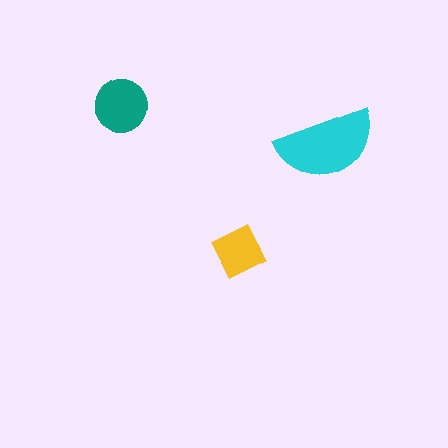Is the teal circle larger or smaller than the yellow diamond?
Larger.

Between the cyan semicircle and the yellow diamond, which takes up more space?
The cyan semicircle.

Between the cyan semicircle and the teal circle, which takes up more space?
The cyan semicircle.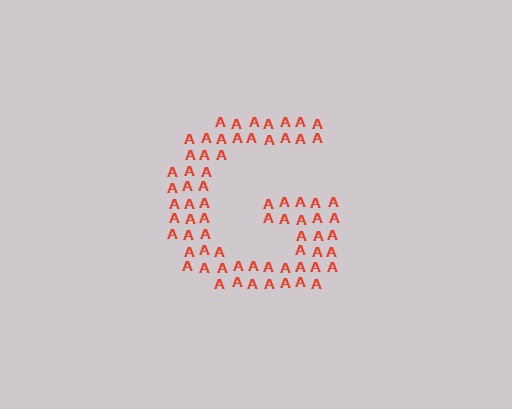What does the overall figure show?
The overall figure shows the letter G.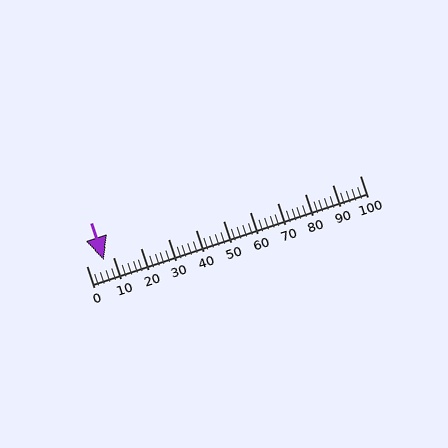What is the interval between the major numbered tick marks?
The major tick marks are spaced 10 units apart.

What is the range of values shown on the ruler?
The ruler shows values from 0 to 100.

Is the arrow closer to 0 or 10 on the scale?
The arrow is closer to 10.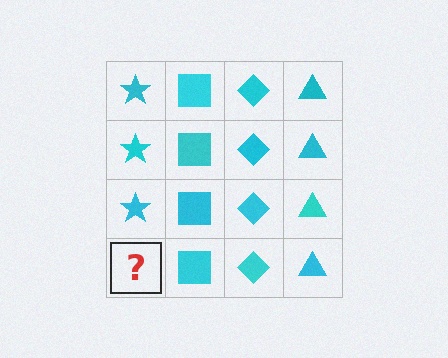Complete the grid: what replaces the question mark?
The question mark should be replaced with a cyan star.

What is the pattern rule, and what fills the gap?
The rule is that each column has a consistent shape. The gap should be filled with a cyan star.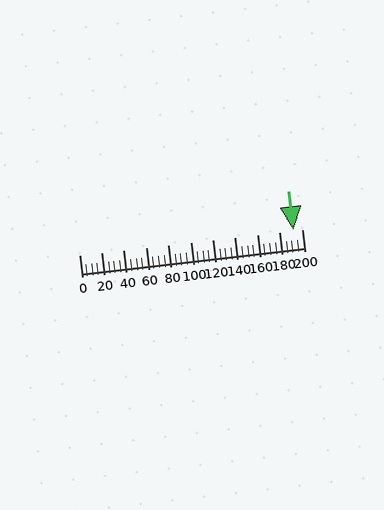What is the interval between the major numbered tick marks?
The major tick marks are spaced 20 units apart.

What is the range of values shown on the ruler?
The ruler shows values from 0 to 200.